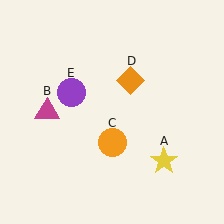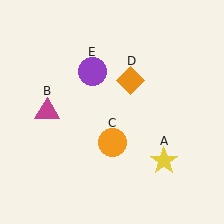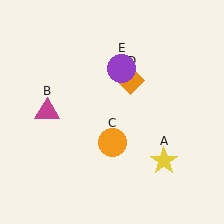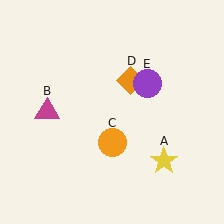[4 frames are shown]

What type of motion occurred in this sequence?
The purple circle (object E) rotated clockwise around the center of the scene.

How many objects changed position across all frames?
1 object changed position: purple circle (object E).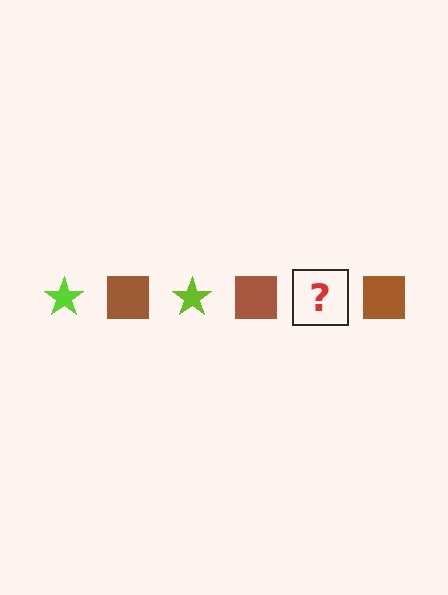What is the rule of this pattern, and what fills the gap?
The rule is that the pattern alternates between lime star and brown square. The gap should be filled with a lime star.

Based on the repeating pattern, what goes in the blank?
The blank should be a lime star.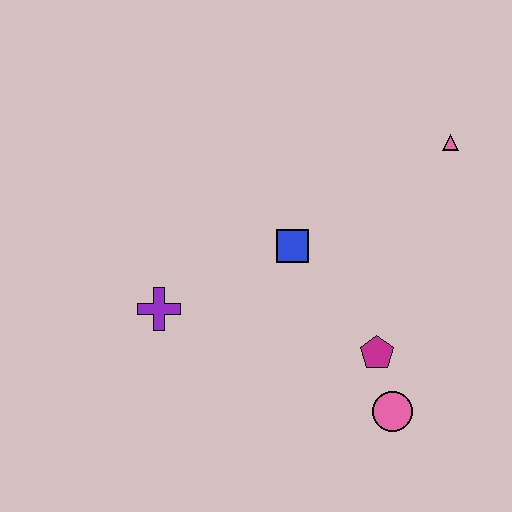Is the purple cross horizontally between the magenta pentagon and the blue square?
No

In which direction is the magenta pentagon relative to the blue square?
The magenta pentagon is below the blue square.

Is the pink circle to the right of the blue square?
Yes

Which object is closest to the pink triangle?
The blue square is closest to the pink triangle.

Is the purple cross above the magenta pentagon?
Yes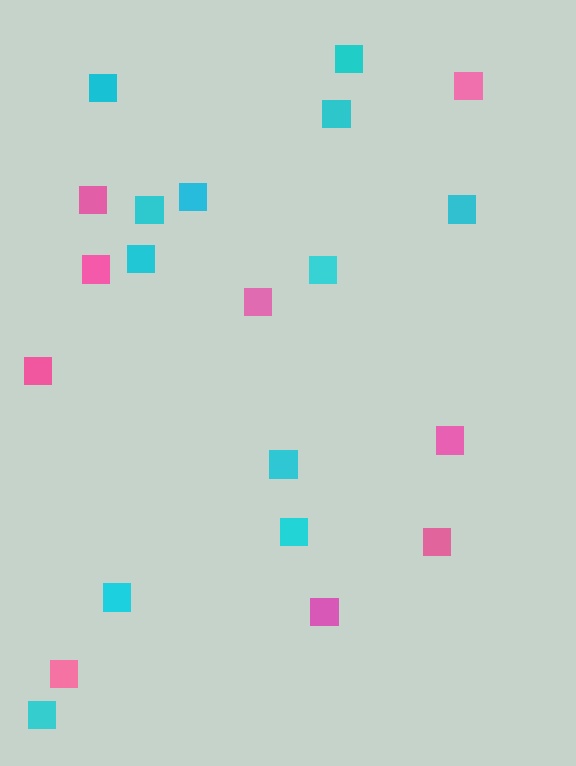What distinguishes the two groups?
There are 2 groups: one group of cyan squares (12) and one group of pink squares (9).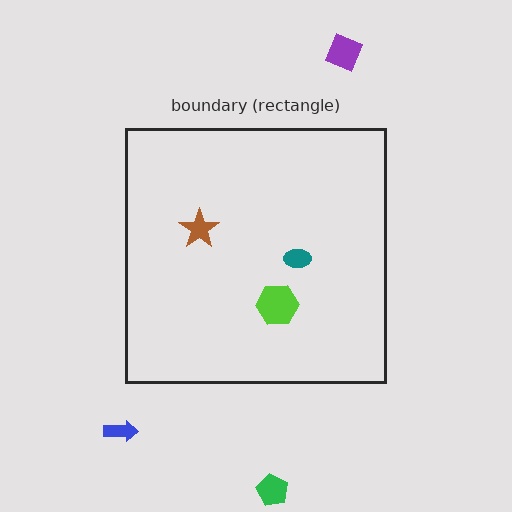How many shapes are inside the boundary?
3 inside, 3 outside.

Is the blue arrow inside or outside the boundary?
Outside.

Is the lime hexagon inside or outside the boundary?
Inside.